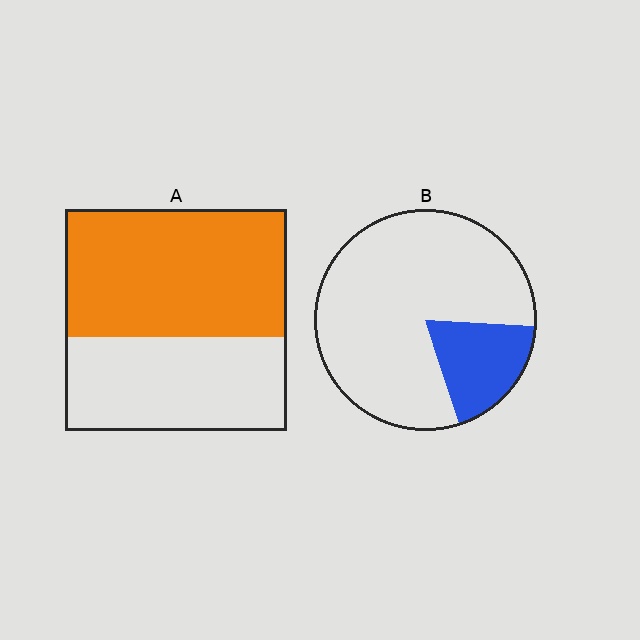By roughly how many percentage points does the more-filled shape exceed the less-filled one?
By roughly 40 percentage points (A over B).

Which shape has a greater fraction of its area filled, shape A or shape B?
Shape A.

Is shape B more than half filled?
No.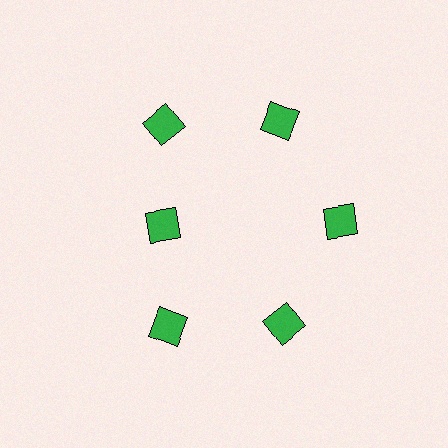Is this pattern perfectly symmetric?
No. The 6 green diamonds are arranged in a ring, but one element near the 9 o'clock position is pulled inward toward the center, breaking the 6-fold rotational symmetry.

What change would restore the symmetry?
The symmetry would be restored by moving it outward, back onto the ring so that all 6 diamonds sit at equal angles and equal distance from the center.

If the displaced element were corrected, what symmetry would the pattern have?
It would have 6-fold rotational symmetry — the pattern would map onto itself every 60 degrees.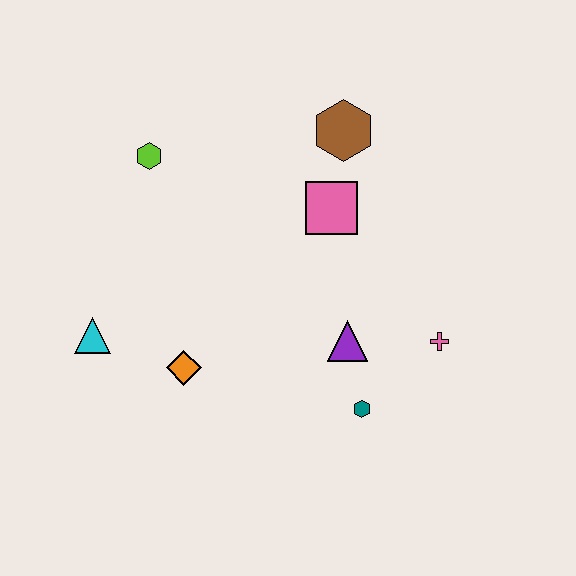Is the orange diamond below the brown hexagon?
Yes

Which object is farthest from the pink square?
The cyan triangle is farthest from the pink square.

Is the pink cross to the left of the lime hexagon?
No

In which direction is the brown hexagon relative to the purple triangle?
The brown hexagon is above the purple triangle.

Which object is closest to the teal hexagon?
The purple triangle is closest to the teal hexagon.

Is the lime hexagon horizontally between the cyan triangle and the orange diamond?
Yes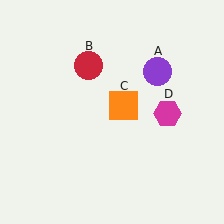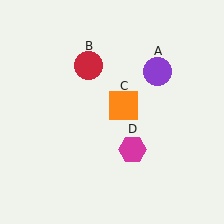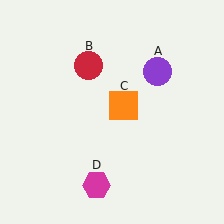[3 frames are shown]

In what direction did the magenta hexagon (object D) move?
The magenta hexagon (object D) moved down and to the left.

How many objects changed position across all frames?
1 object changed position: magenta hexagon (object D).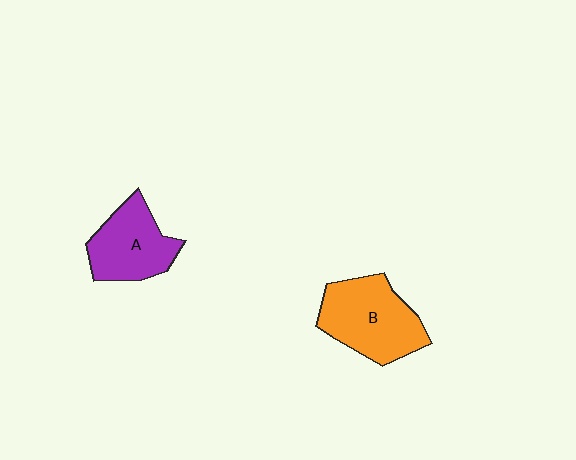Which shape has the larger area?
Shape B (orange).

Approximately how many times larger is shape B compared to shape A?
Approximately 1.2 times.